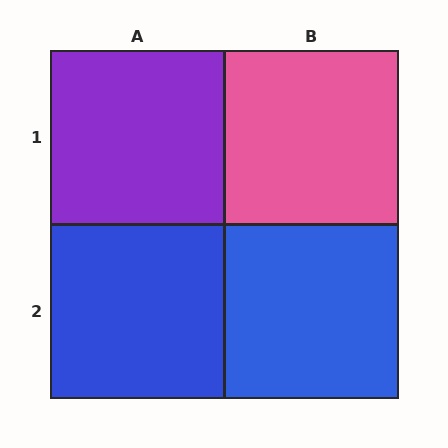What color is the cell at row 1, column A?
Purple.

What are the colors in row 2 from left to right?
Blue, blue.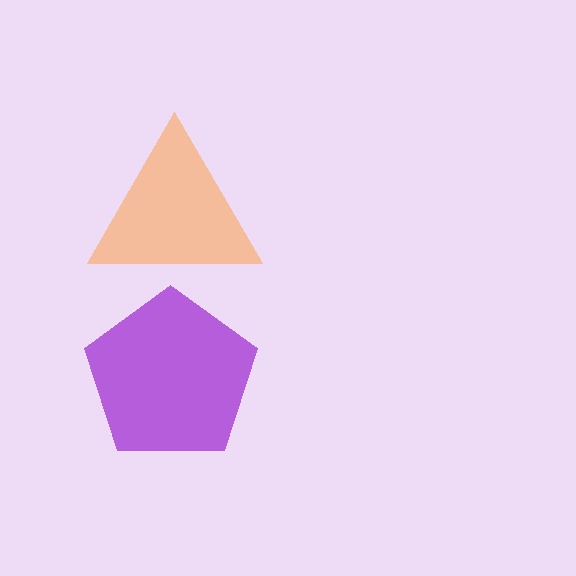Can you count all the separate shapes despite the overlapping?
Yes, there are 2 separate shapes.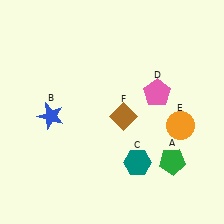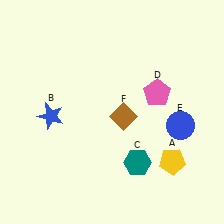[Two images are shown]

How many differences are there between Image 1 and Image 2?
There are 2 differences between the two images.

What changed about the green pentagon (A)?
In Image 1, A is green. In Image 2, it changed to yellow.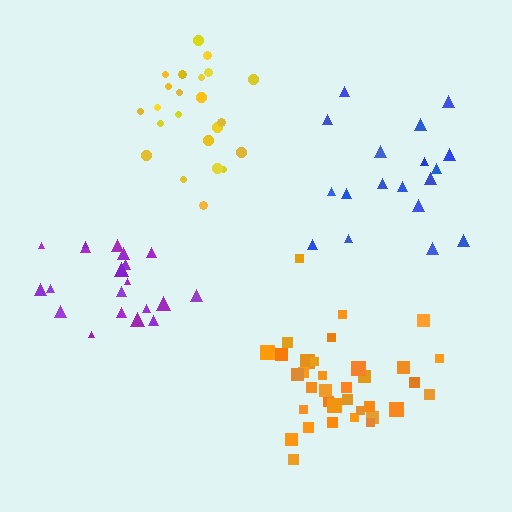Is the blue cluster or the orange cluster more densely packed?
Orange.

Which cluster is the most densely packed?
Orange.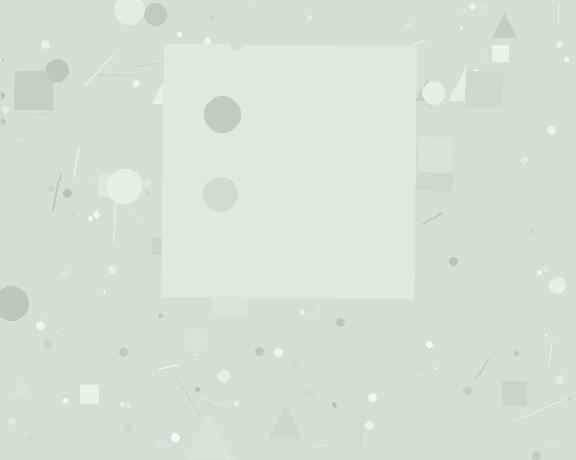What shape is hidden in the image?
A square is hidden in the image.